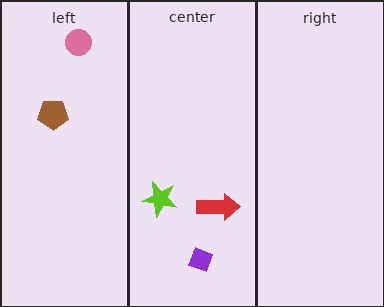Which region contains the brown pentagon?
The left region.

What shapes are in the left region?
The pink circle, the brown pentagon.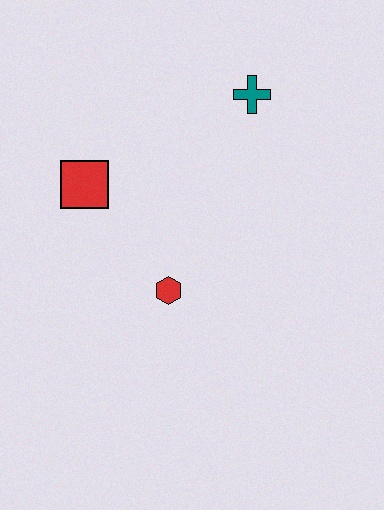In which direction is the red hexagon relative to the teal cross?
The red hexagon is below the teal cross.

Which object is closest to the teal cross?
The red square is closest to the teal cross.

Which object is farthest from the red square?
The teal cross is farthest from the red square.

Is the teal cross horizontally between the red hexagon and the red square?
No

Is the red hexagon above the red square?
No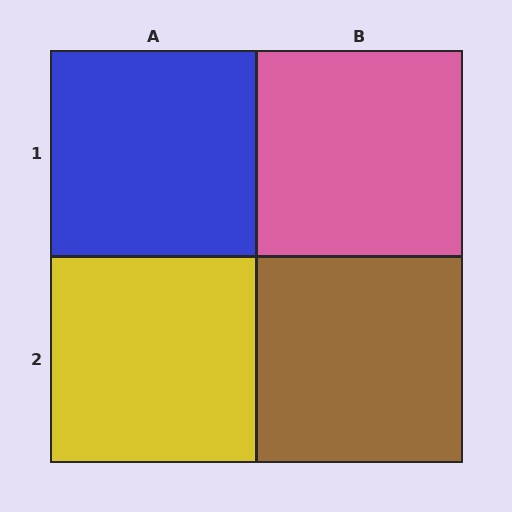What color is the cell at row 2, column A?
Yellow.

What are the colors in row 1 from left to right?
Blue, pink.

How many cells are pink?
1 cell is pink.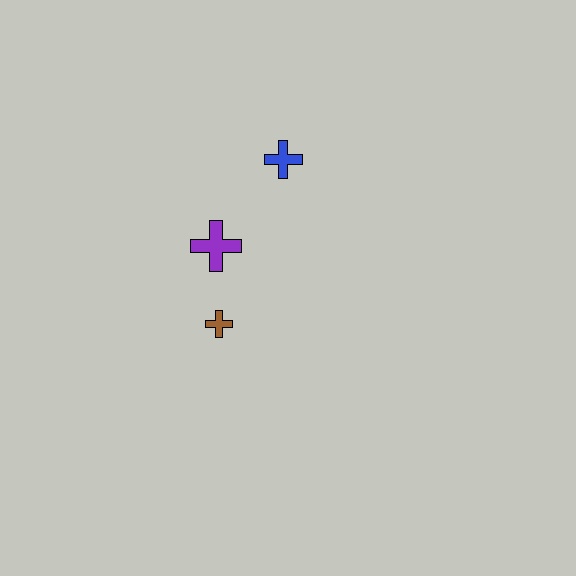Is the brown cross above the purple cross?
No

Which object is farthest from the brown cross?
The blue cross is farthest from the brown cross.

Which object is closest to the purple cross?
The brown cross is closest to the purple cross.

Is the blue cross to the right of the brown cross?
Yes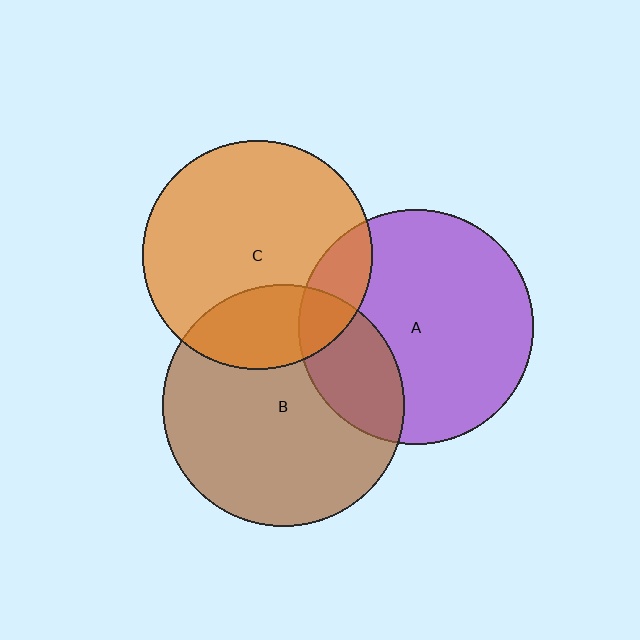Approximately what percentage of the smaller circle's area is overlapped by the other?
Approximately 25%.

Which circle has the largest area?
Circle B (brown).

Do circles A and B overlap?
Yes.